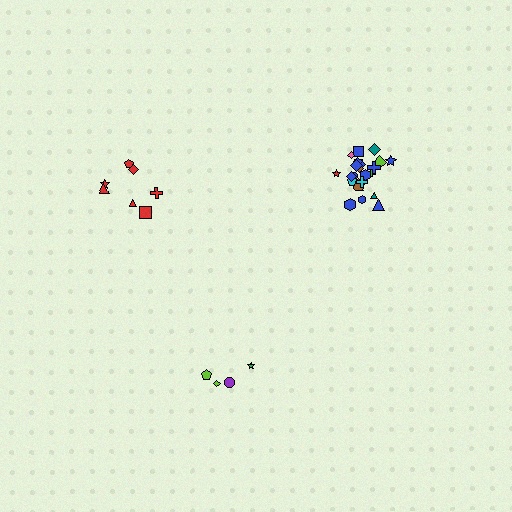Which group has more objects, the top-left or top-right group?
The top-right group.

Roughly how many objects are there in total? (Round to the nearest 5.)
Roughly 35 objects in total.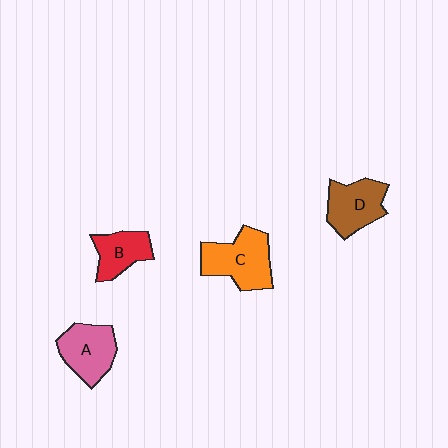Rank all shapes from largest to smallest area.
From largest to smallest: C (orange), A (pink), D (brown), B (red).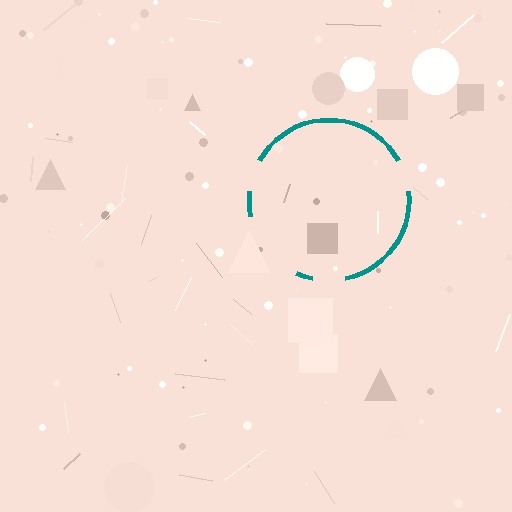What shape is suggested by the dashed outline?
The dashed outline suggests a circle.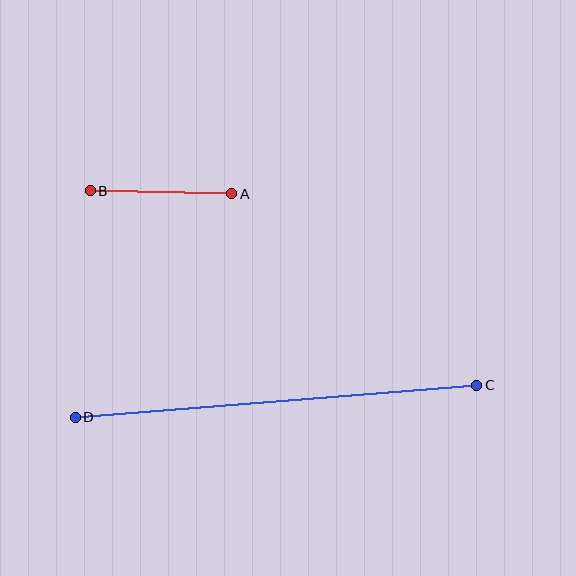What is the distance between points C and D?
The distance is approximately 403 pixels.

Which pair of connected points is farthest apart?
Points C and D are farthest apart.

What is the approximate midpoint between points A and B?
The midpoint is at approximately (161, 192) pixels.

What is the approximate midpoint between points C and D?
The midpoint is at approximately (276, 401) pixels.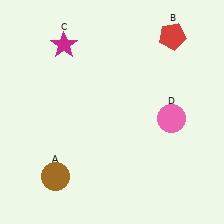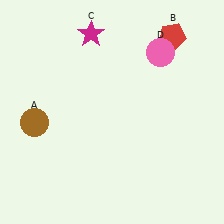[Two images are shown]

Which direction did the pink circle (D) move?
The pink circle (D) moved up.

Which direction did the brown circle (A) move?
The brown circle (A) moved up.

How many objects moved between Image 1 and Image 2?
3 objects moved between the two images.